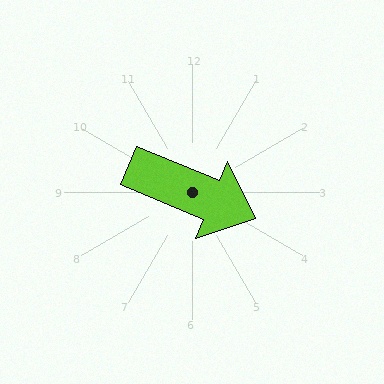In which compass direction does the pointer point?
Southeast.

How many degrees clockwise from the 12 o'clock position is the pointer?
Approximately 113 degrees.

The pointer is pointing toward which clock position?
Roughly 4 o'clock.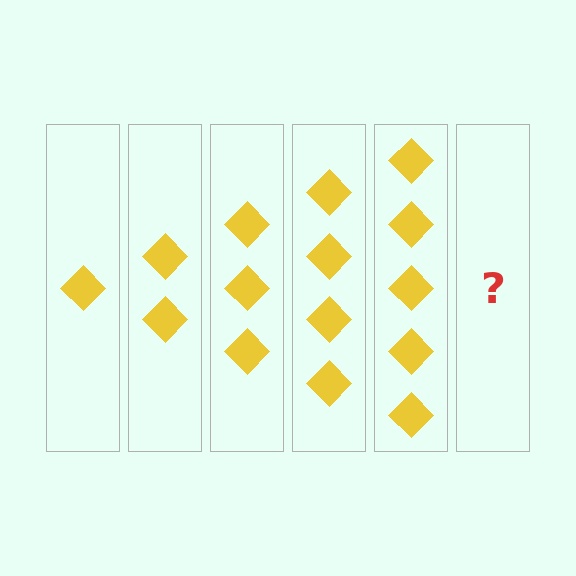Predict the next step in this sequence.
The next step is 6 diamonds.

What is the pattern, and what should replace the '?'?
The pattern is that each step adds one more diamond. The '?' should be 6 diamonds.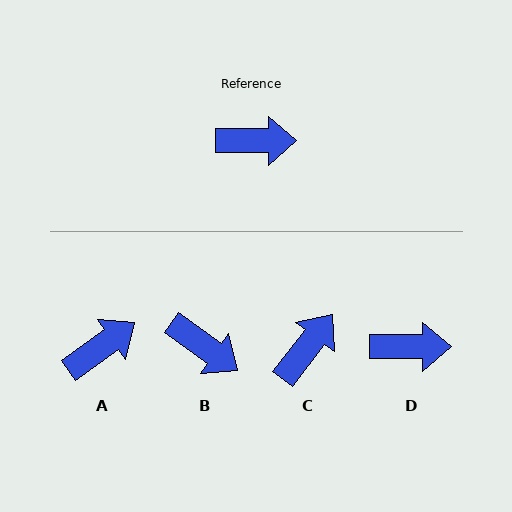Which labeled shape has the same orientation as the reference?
D.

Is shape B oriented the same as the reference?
No, it is off by about 36 degrees.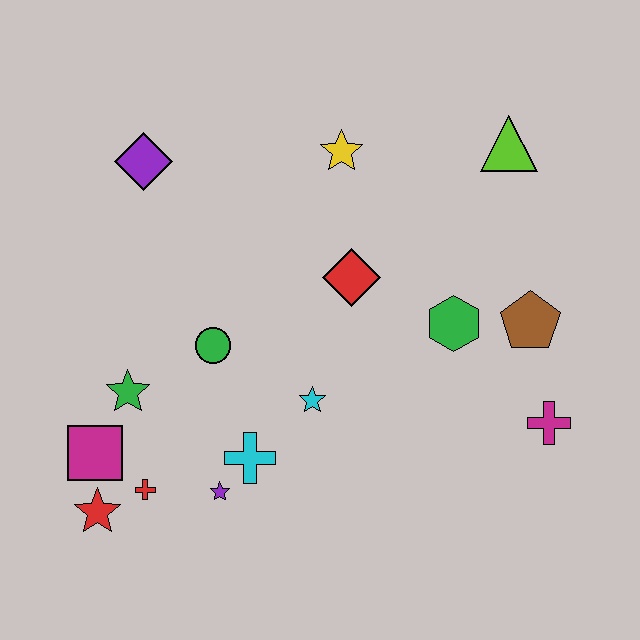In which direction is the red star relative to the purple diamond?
The red star is below the purple diamond.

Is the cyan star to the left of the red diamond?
Yes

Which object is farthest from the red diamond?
The red star is farthest from the red diamond.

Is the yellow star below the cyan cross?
No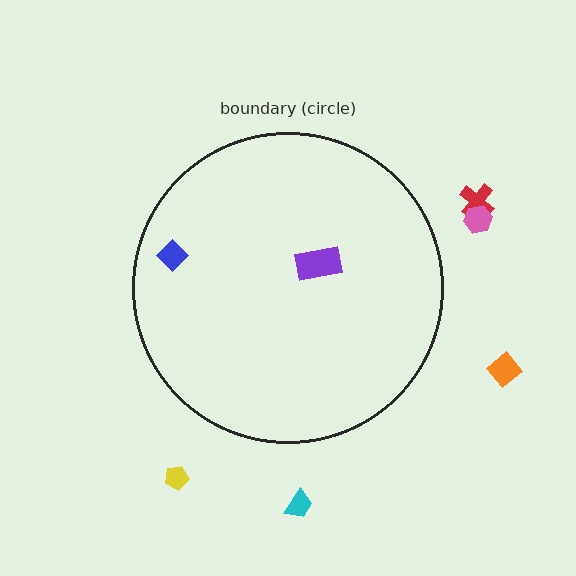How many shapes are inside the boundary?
2 inside, 5 outside.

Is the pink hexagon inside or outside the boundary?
Outside.